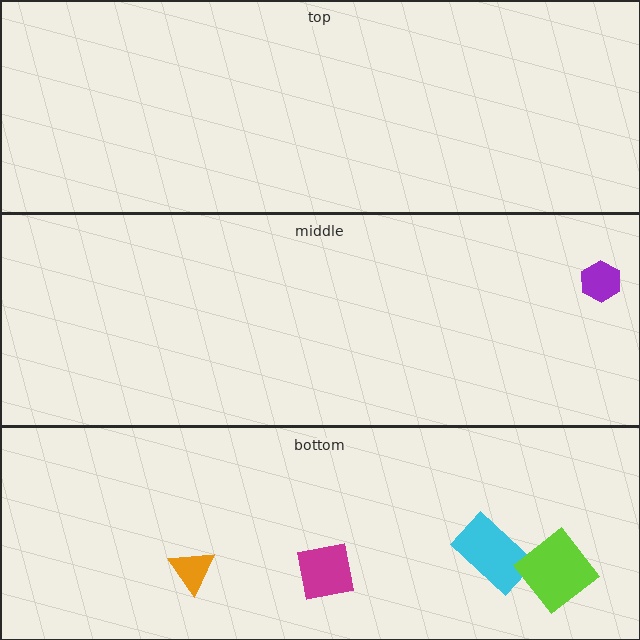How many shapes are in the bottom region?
4.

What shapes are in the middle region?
The purple hexagon.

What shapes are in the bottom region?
The magenta square, the cyan rectangle, the orange triangle, the lime diamond.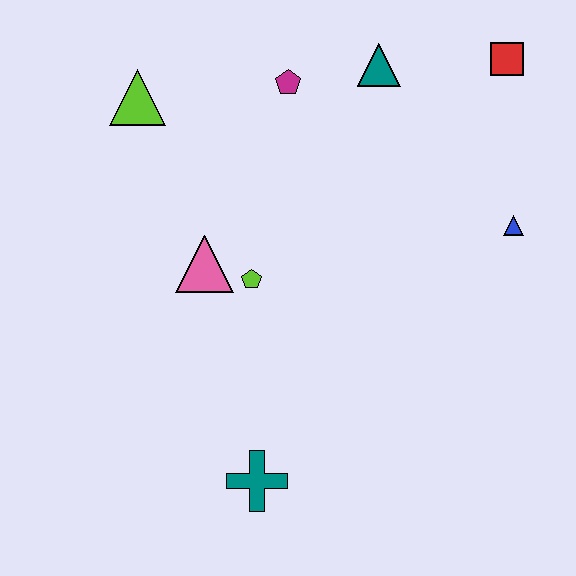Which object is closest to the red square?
The teal triangle is closest to the red square.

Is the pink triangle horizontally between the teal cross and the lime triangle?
Yes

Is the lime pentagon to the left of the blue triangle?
Yes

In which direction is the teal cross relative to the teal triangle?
The teal cross is below the teal triangle.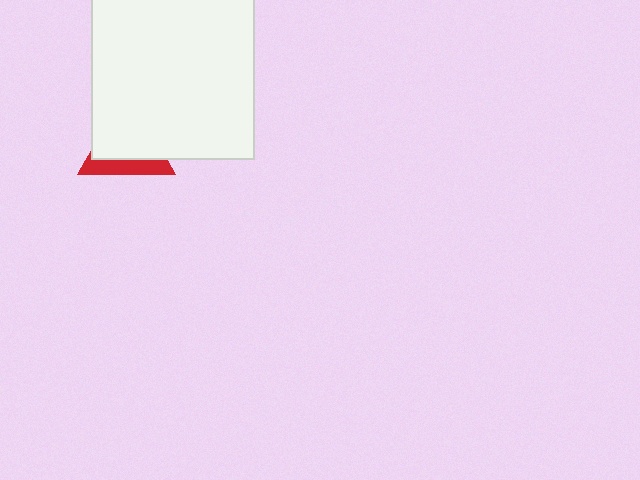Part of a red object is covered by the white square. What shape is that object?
It is a triangle.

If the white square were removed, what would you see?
You would see the complete red triangle.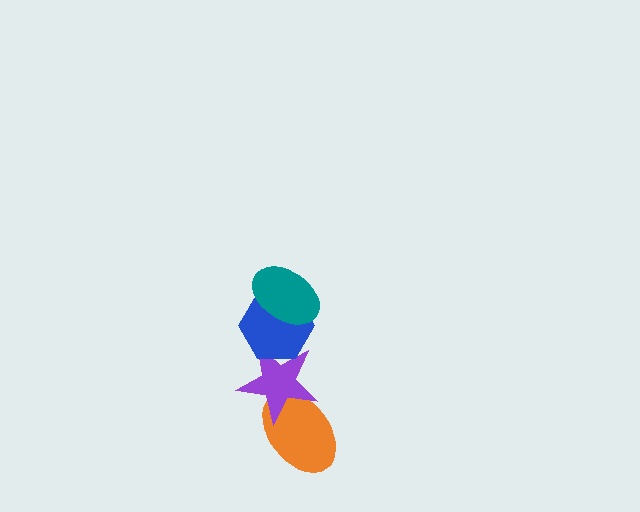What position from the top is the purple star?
The purple star is 3rd from the top.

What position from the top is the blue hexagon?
The blue hexagon is 2nd from the top.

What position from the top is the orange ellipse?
The orange ellipse is 4th from the top.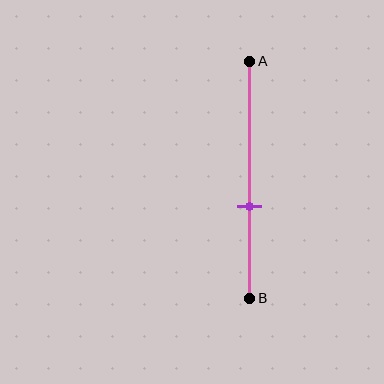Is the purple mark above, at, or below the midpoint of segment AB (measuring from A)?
The purple mark is below the midpoint of segment AB.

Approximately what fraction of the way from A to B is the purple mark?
The purple mark is approximately 60% of the way from A to B.